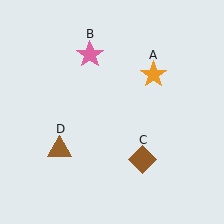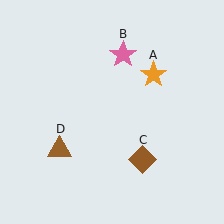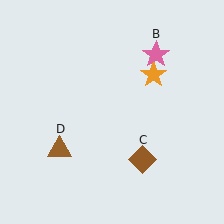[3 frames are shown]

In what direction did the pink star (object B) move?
The pink star (object B) moved right.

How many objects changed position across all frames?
1 object changed position: pink star (object B).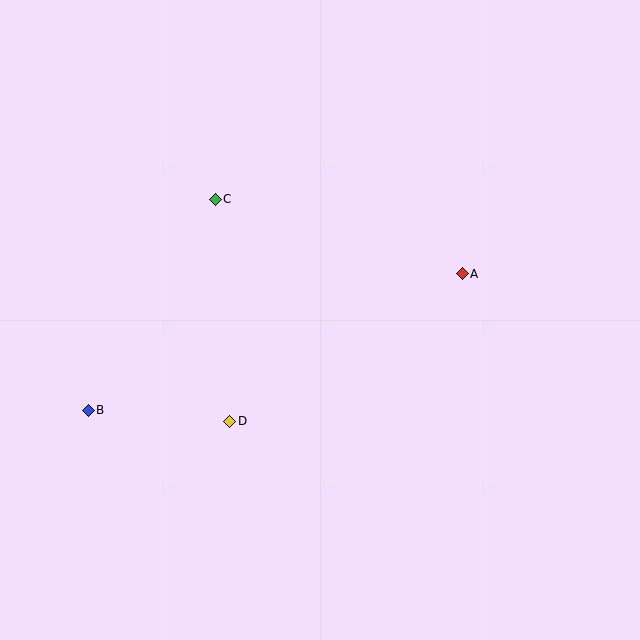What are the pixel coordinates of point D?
Point D is at (230, 421).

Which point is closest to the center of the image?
Point D at (230, 421) is closest to the center.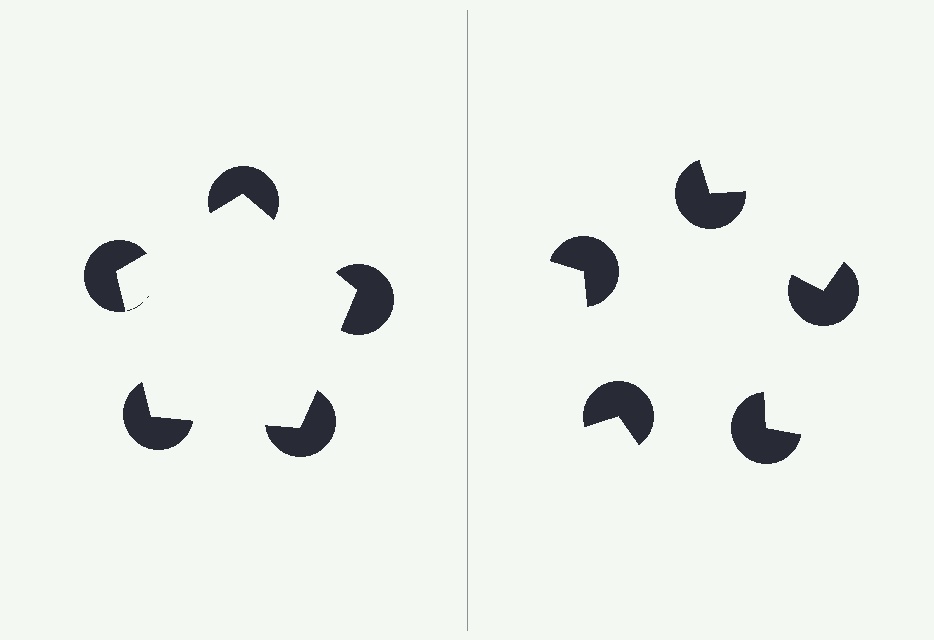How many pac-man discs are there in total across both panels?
10 — 5 on each side.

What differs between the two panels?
The pac-man discs are positioned identically on both sides; only the wedge orientations differ. On the left they align to a pentagon; on the right they are misaligned.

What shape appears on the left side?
An illusory pentagon.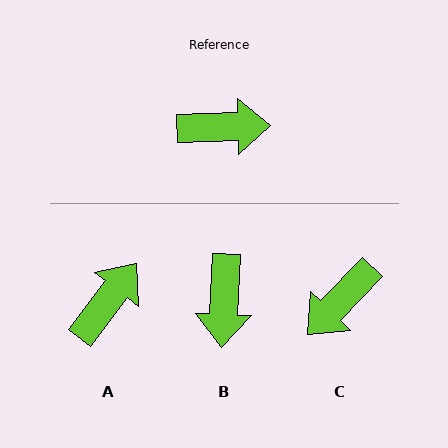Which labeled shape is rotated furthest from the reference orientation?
C, about 136 degrees away.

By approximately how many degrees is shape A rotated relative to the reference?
Approximately 51 degrees counter-clockwise.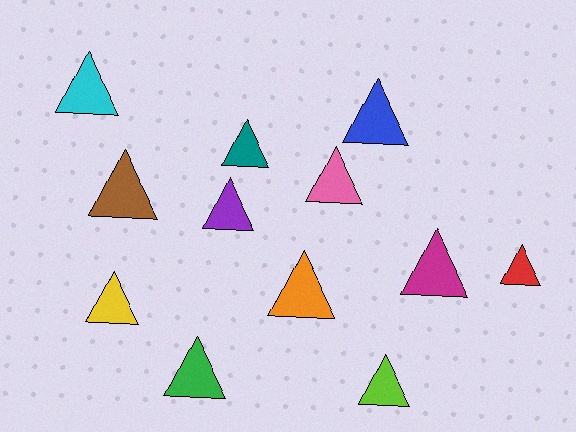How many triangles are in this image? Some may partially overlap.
There are 12 triangles.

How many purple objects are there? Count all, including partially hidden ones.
There is 1 purple object.